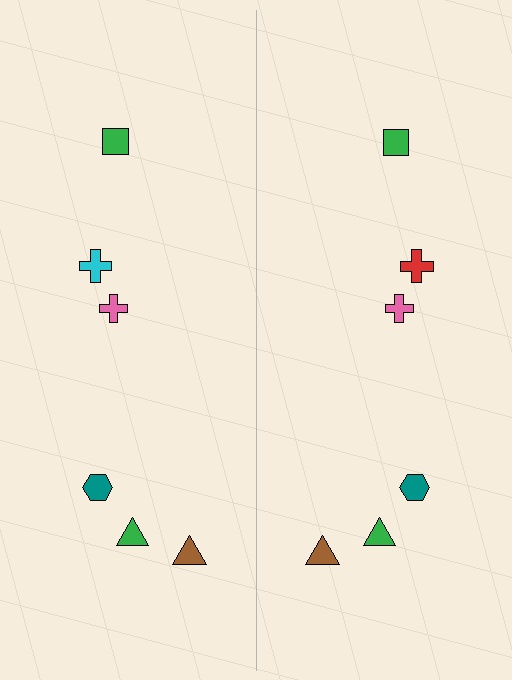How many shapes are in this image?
There are 12 shapes in this image.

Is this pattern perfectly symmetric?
No, the pattern is not perfectly symmetric. The red cross on the right side breaks the symmetry — its mirror counterpart is cyan.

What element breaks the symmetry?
The red cross on the right side breaks the symmetry — its mirror counterpart is cyan.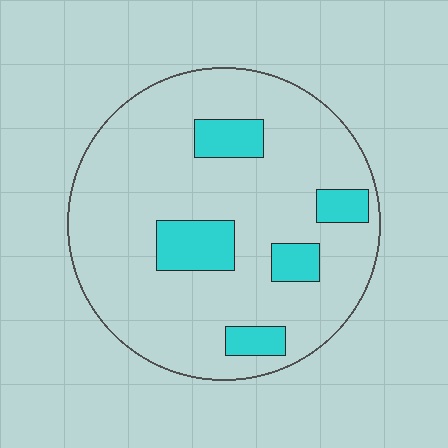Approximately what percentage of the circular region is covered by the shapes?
Approximately 15%.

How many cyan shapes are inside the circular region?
5.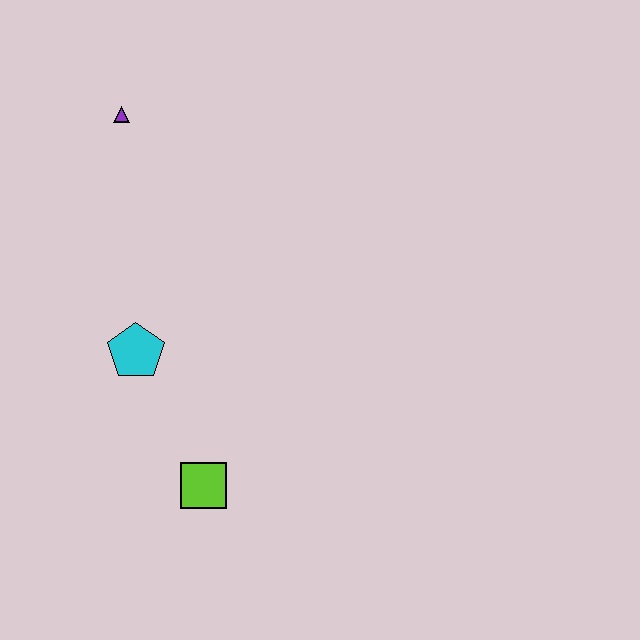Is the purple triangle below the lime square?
No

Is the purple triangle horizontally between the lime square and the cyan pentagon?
No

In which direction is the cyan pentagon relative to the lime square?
The cyan pentagon is above the lime square.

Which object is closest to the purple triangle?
The cyan pentagon is closest to the purple triangle.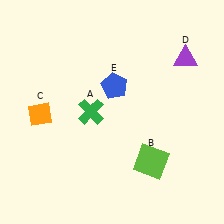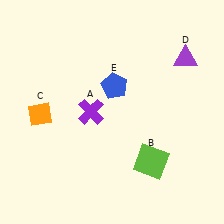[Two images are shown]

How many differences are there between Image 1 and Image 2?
There is 1 difference between the two images.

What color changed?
The cross (A) changed from green in Image 1 to purple in Image 2.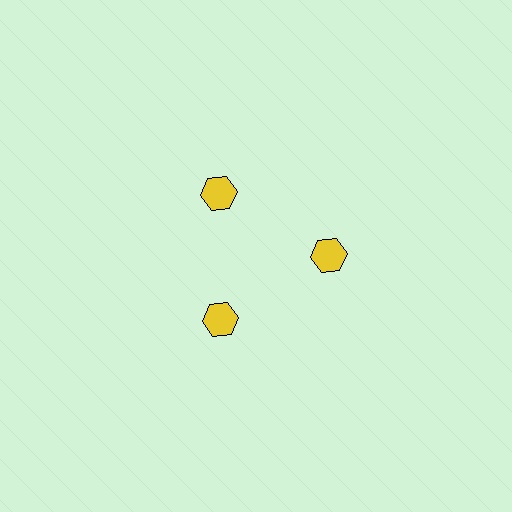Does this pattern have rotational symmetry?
Yes, this pattern has 3-fold rotational symmetry. It looks the same after rotating 120 degrees around the center.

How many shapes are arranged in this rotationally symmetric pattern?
There are 3 shapes, arranged in 3 groups of 1.